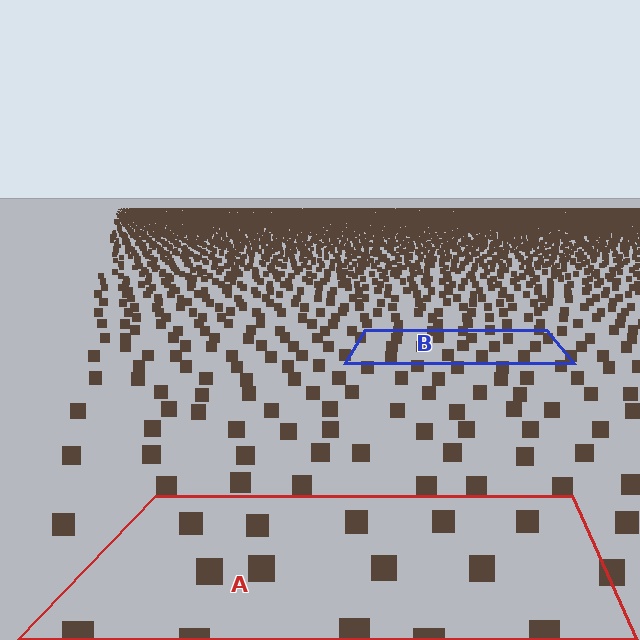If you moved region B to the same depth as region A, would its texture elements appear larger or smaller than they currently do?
They would appear larger. At a closer depth, the same texture elements are projected at a bigger on-screen size.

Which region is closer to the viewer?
Region A is closer. The texture elements there are larger and more spread out.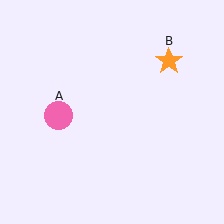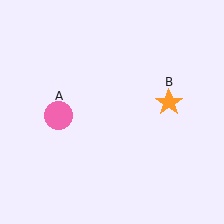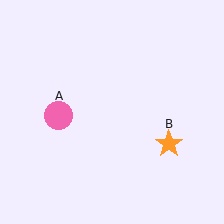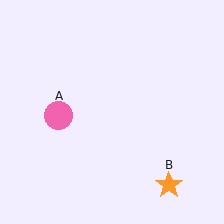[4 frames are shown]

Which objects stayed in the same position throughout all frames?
Pink circle (object A) remained stationary.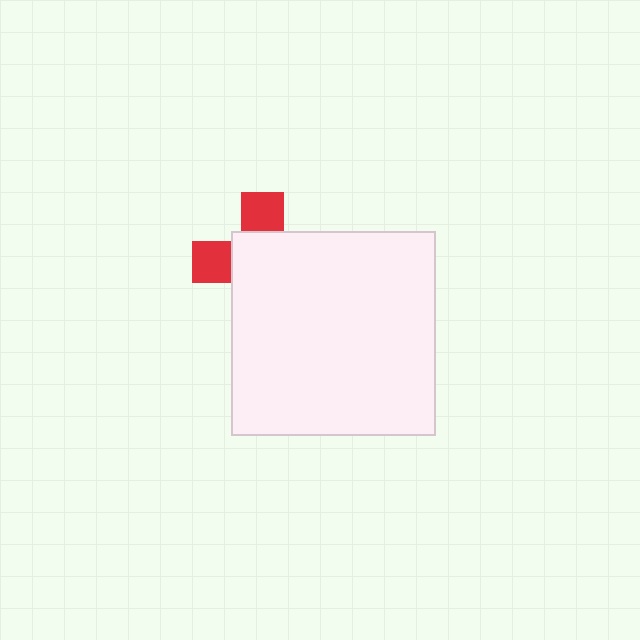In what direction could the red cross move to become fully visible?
The red cross could move toward the upper-left. That would shift it out from behind the white square entirely.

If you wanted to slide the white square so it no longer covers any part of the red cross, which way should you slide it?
Slide it toward the lower-right — that is the most direct way to separate the two shapes.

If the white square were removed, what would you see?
You would see the complete red cross.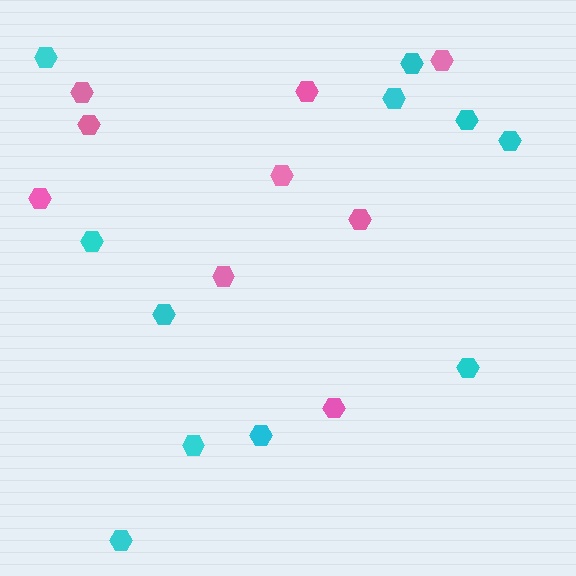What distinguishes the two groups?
There are 2 groups: one group of pink hexagons (9) and one group of cyan hexagons (11).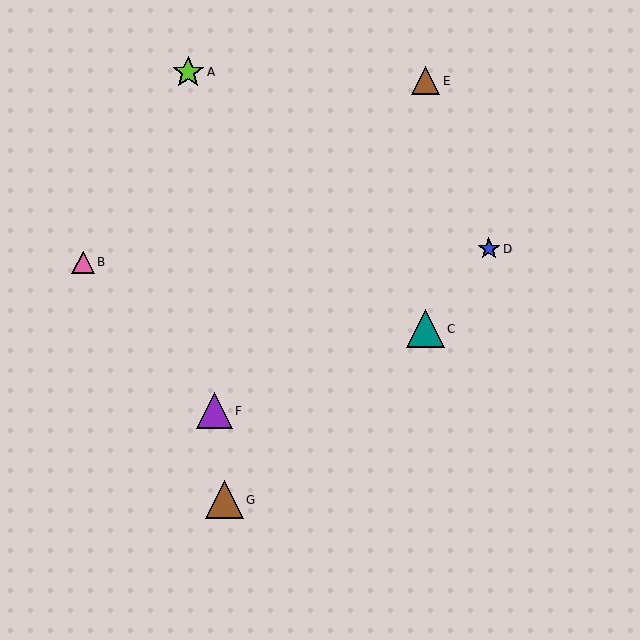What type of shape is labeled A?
Shape A is a lime star.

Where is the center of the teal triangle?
The center of the teal triangle is at (425, 329).